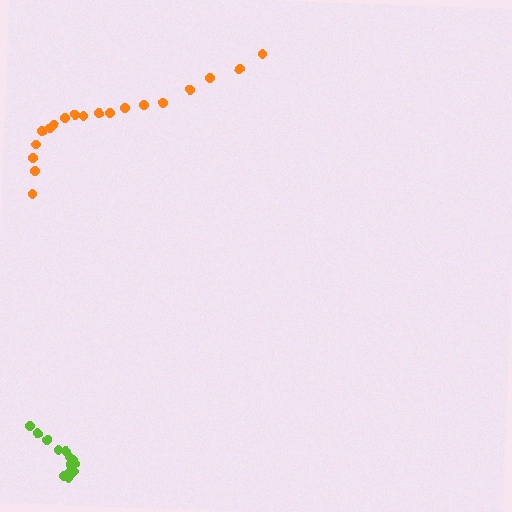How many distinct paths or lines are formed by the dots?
There are 2 distinct paths.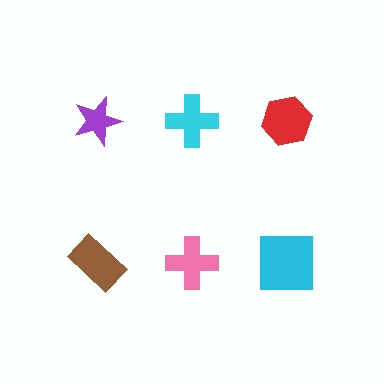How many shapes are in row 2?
3 shapes.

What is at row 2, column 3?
A cyan square.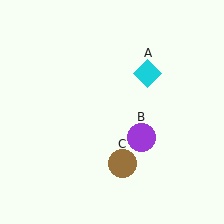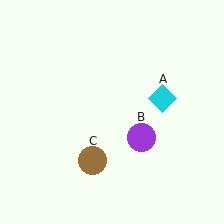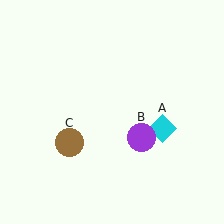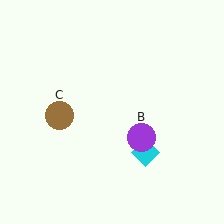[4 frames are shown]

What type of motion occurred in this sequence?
The cyan diamond (object A), brown circle (object C) rotated clockwise around the center of the scene.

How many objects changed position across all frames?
2 objects changed position: cyan diamond (object A), brown circle (object C).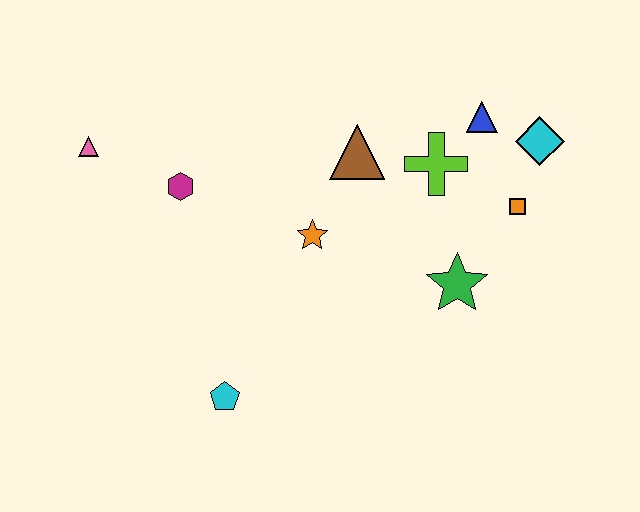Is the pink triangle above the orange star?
Yes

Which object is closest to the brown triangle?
The lime cross is closest to the brown triangle.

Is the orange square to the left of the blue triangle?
No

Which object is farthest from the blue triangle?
The pink triangle is farthest from the blue triangle.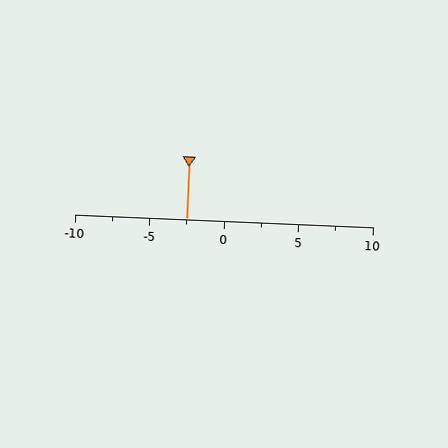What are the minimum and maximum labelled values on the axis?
The axis runs from -10 to 10.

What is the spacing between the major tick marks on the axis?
The major ticks are spaced 5 apart.